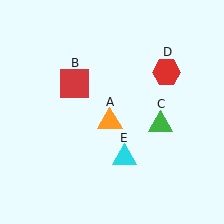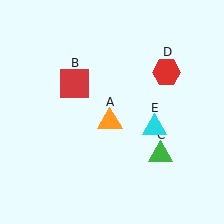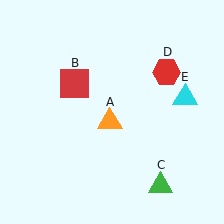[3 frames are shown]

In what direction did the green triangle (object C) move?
The green triangle (object C) moved down.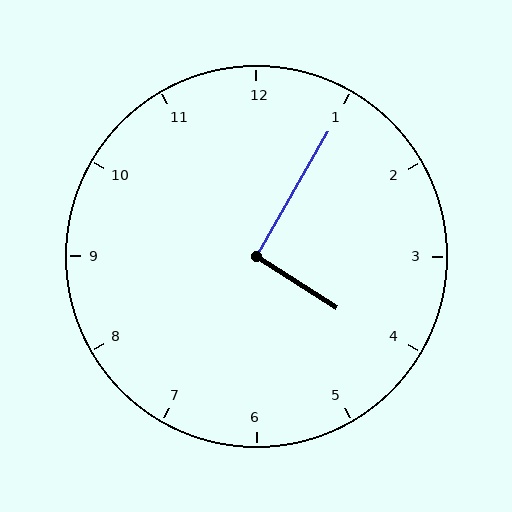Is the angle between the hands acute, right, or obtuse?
It is right.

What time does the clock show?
4:05.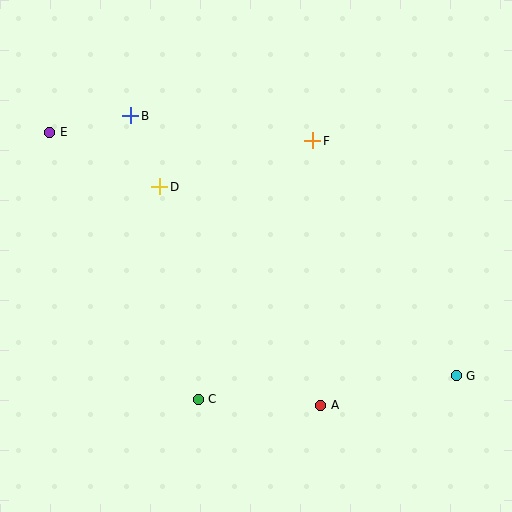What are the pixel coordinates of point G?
Point G is at (456, 376).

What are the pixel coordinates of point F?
Point F is at (313, 141).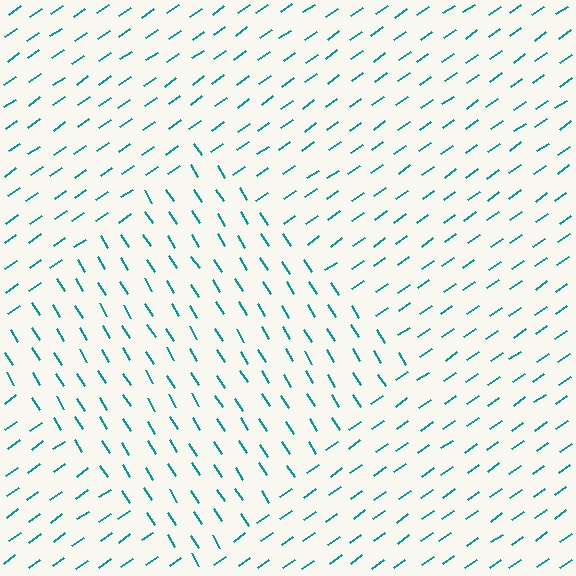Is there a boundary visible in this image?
Yes, there is a texture boundary formed by a change in line orientation.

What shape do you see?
I see a diamond.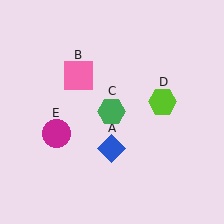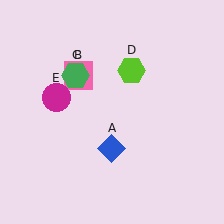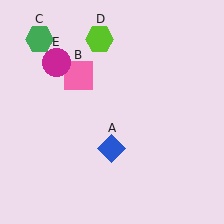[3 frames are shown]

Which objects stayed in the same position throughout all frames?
Blue diamond (object A) and pink square (object B) remained stationary.